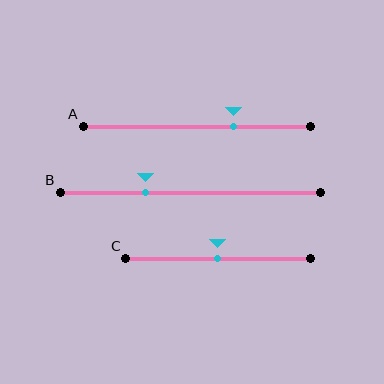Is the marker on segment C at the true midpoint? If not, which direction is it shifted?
Yes, the marker on segment C is at the true midpoint.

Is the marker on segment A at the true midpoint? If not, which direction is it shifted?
No, the marker on segment A is shifted to the right by about 16% of the segment length.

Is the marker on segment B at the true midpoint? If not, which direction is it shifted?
No, the marker on segment B is shifted to the left by about 17% of the segment length.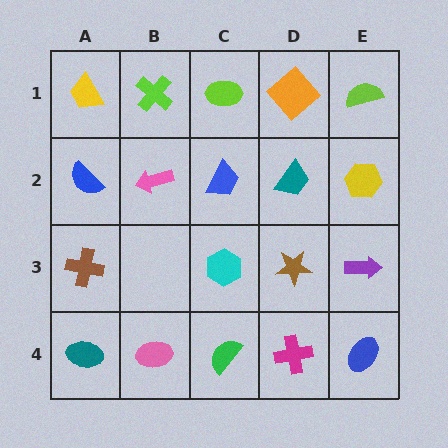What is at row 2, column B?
A pink arrow.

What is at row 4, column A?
A teal ellipse.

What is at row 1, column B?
A lime cross.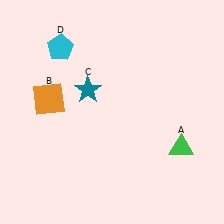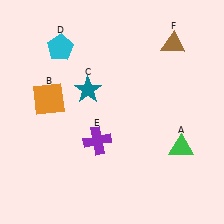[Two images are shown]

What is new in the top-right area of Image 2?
A brown triangle (F) was added in the top-right area of Image 2.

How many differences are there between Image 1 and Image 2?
There are 2 differences between the two images.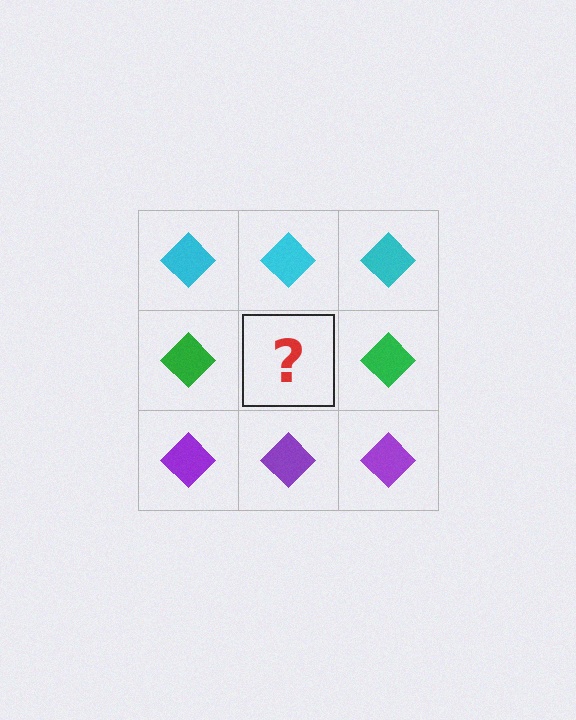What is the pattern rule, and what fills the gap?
The rule is that each row has a consistent color. The gap should be filled with a green diamond.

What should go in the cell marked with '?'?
The missing cell should contain a green diamond.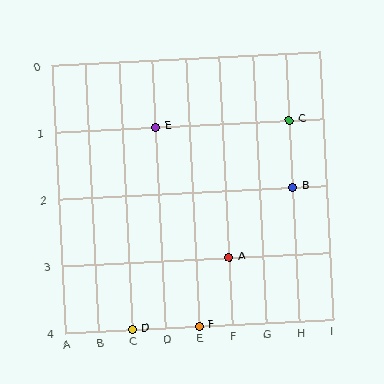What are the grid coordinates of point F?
Point F is at grid coordinates (E, 4).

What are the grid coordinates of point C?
Point C is at grid coordinates (H, 1).